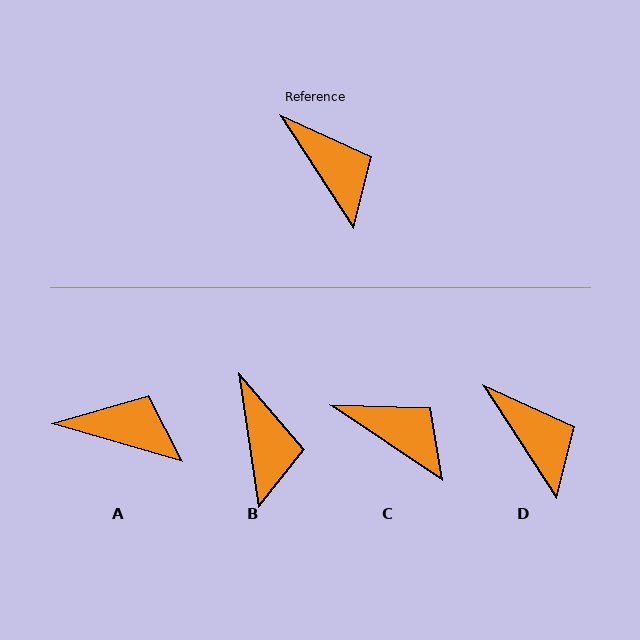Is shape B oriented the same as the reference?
No, it is off by about 25 degrees.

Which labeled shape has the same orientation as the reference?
D.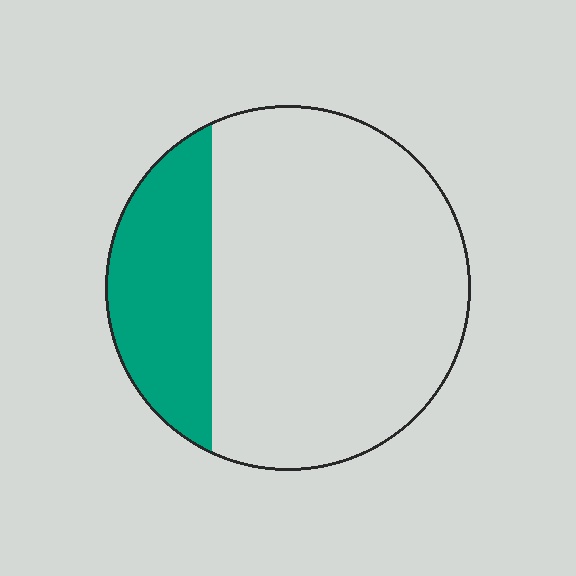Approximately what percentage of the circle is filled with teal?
Approximately 25%.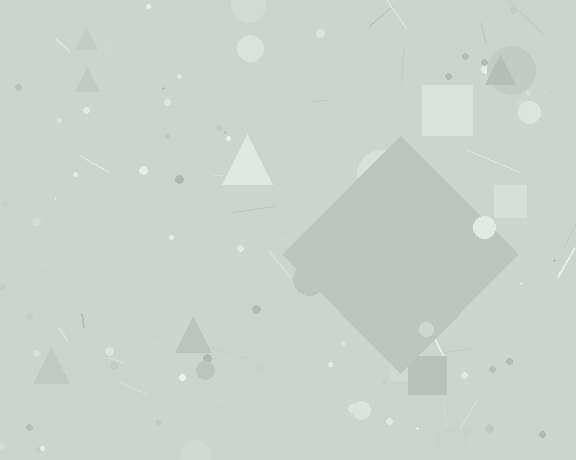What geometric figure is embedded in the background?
A diamond is embedded in the background.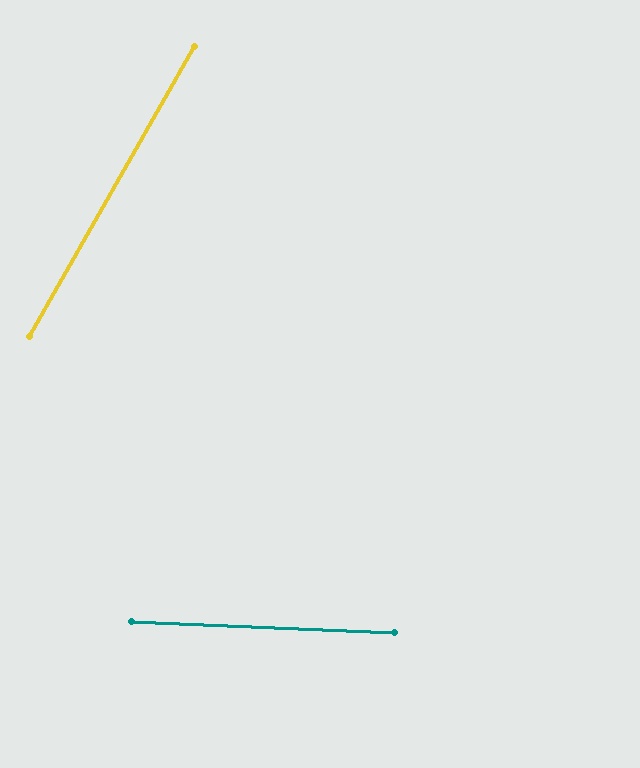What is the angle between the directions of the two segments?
Approximately 63 degrees.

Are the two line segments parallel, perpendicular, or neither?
Neither parallel nor perpendicular — they differ by about 63°.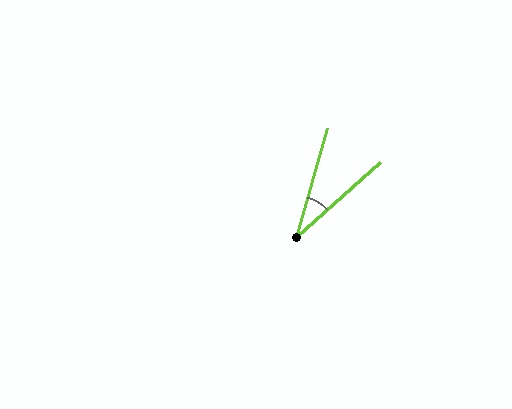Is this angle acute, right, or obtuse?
It is acute.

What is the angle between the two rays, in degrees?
Approximately 32 degrees.